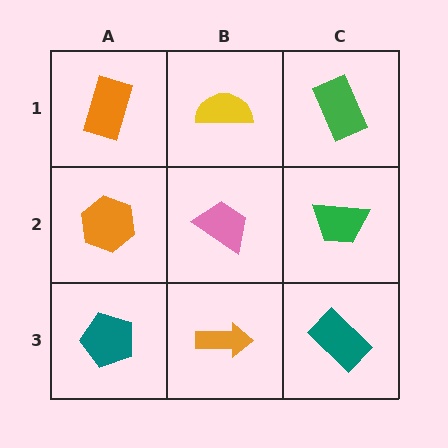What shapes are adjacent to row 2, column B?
A yellow semicircle (row 1, column B), an orange arrow (row 3, column B), an orange hexagon (row 2, column A), a green trapezoid (row 2, column C).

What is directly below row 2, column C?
A teal rectangle.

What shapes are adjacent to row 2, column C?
A green rectangle (row 1, column C), a teal rectangle (row 3, column C), a pink trapezoid (row 2, column B).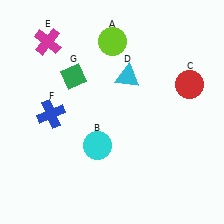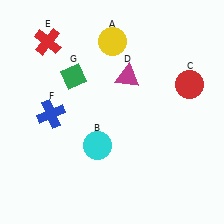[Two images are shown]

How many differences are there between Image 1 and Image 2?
There are 3 differences between the two images.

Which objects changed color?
A changed from lime to yellow. D changed from cyan to magenta. E changed from magenta to red.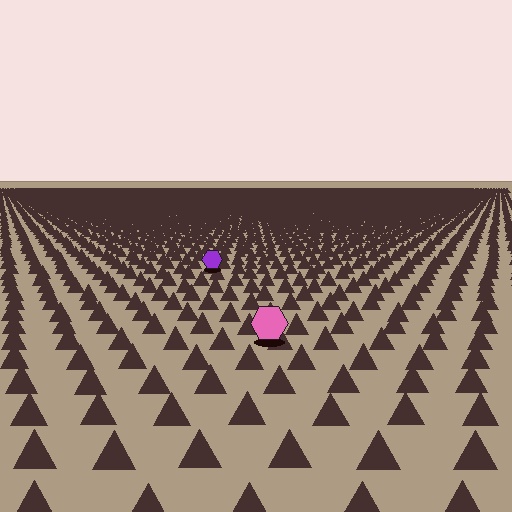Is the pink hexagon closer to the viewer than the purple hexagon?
Yes. The pink hexagon is closer — you can tell from the texture gradient: the ground texture is coarser near it.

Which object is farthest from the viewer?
The purple hexagon is farthest from the viewer. It appears smaller and the ground texture around it is denser.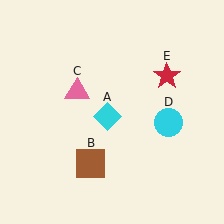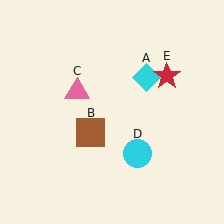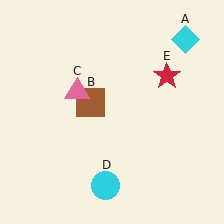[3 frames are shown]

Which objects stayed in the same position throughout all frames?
Pink triangle (object C) and red star (object E) remained stationary.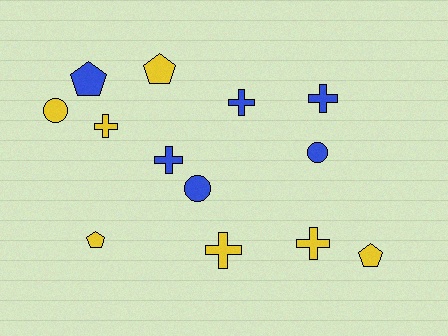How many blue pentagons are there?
There is 1 blue pentagon.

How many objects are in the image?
There are 13 objects.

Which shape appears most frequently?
Cross, with 6 objects.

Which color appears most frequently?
Yellow, with 7 objects.